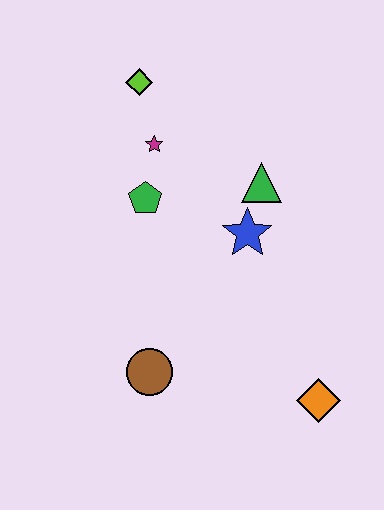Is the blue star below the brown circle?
No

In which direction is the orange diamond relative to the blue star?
The orange diamond is below the blue star.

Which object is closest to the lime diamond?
The magenta star is closest to the lime diamond.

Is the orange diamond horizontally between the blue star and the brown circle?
No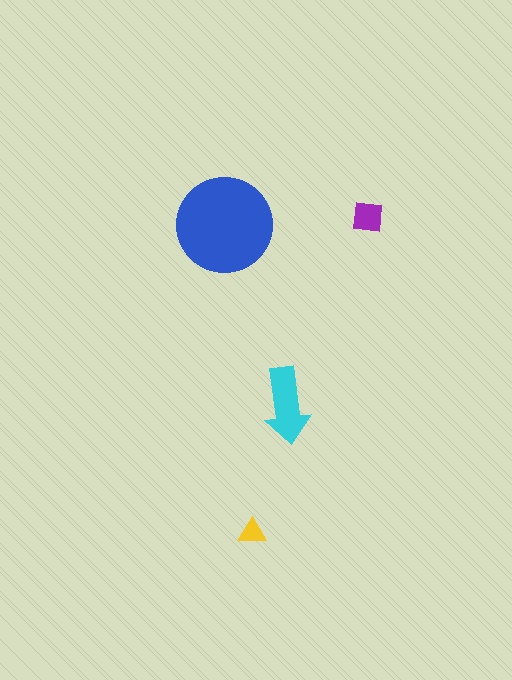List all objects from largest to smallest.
The blue circle, the cyan arrow, the purple square, the yellow triangle.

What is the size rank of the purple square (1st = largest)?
3rd.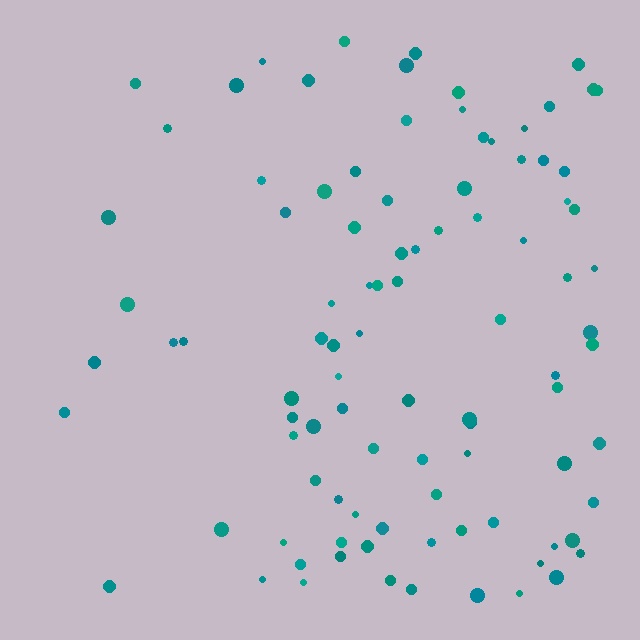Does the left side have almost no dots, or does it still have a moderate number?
Still a moderate number, just noticeably fewer than the right.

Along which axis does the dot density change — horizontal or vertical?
Horizontal.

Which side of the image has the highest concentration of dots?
The right.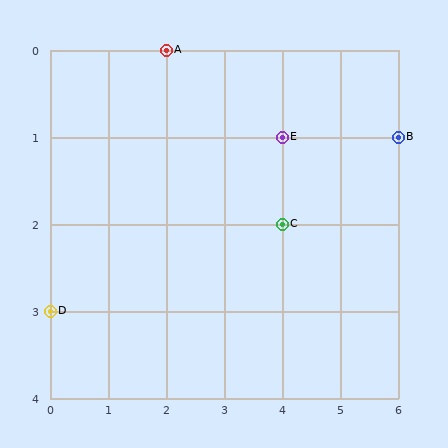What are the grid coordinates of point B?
Point B is at grid coordinates (6, 1).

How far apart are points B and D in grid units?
Points B and D are 6 columns and 2 rows apart (about 6.3 grid units diagonally).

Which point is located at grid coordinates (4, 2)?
Point C is at (4, 2).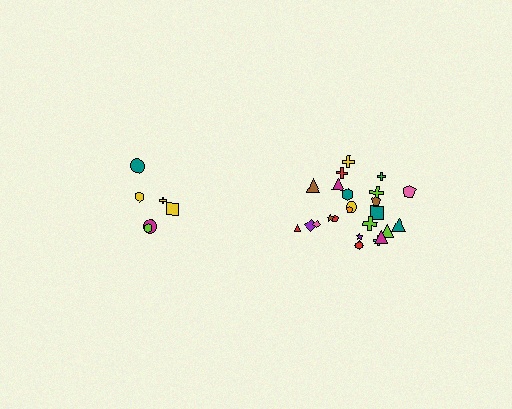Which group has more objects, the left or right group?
The right group.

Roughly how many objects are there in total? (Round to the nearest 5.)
Roughly 30 objects in total.